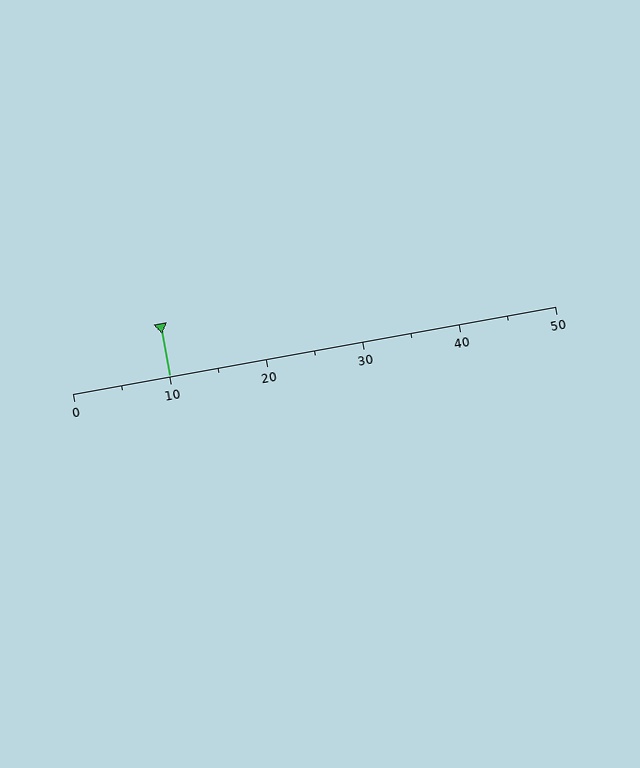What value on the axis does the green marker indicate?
The marker indicates approximately 10.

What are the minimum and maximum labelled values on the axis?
The axis runs from 0 to 50.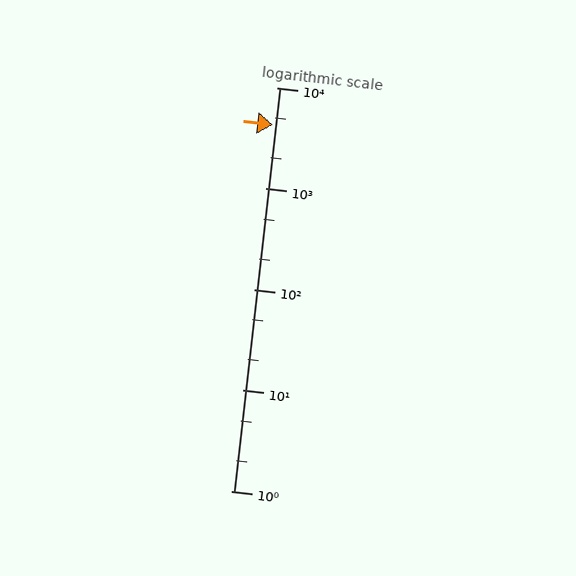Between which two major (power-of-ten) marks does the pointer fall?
The pointer is between 1000 and 10000.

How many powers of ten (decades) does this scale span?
The scale spans 4 decades, from 1 to 10000.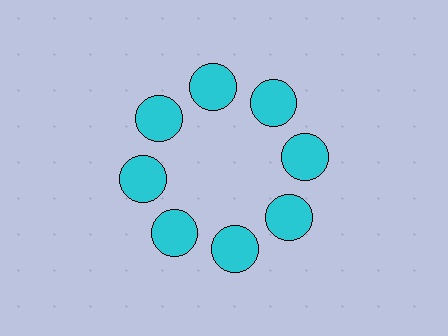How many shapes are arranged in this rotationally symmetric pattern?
There are 8 shapes, arranged in 8 groups of 1.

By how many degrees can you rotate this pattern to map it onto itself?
The pattern maps onto itself every 45 degrees of rotation.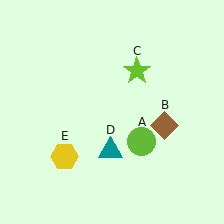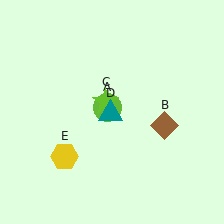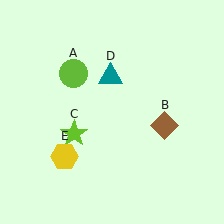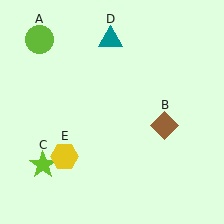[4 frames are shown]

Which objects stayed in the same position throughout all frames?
Brown diamond (object B) and yellow hexagon (object E) remained stationary.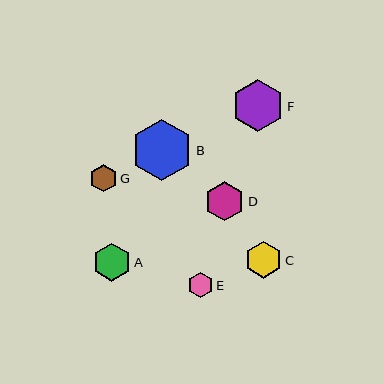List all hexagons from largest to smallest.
From largest to smallest: B, F, D, A, C, G, E.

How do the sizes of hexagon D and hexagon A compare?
Hexagon D and hexagon A are approximately the same size.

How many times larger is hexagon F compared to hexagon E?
Hexagon F is approximately 2.1 times the size of hexagon E.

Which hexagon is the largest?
Hexagon B is the largest with a size of approximately 62 pixels.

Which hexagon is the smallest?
Hexagon E is the smallest with a size of approximately 25 pixels.